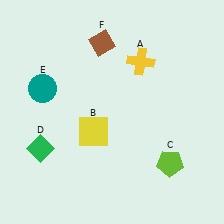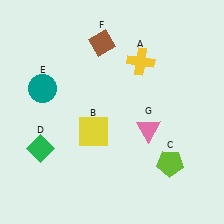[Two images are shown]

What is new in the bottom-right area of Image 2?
A pink triangle (G) was added in the bottom-right area of Image 2.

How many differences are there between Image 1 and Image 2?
There is 1 difference between the two images.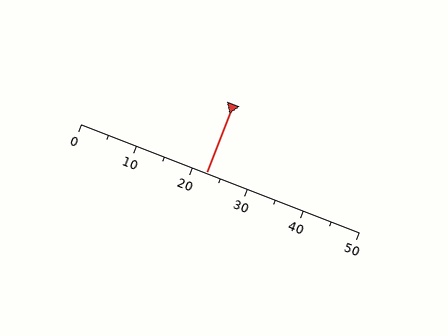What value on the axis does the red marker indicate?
The marker indicates approximately 22.5.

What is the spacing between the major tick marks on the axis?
The major ticks are spaced 10 apart.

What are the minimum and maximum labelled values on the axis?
The axis runs from 0 to 50.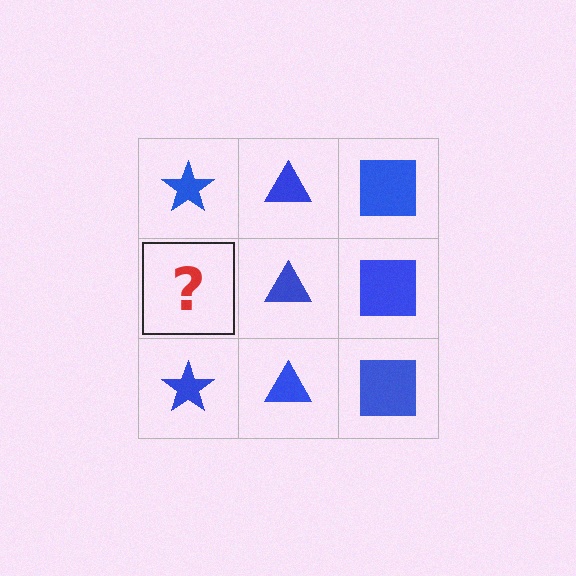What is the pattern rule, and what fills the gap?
The rule is that each column has a consistent shape. The gap should be filled with a blue star.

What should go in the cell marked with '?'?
The missing cell should contain a blue star.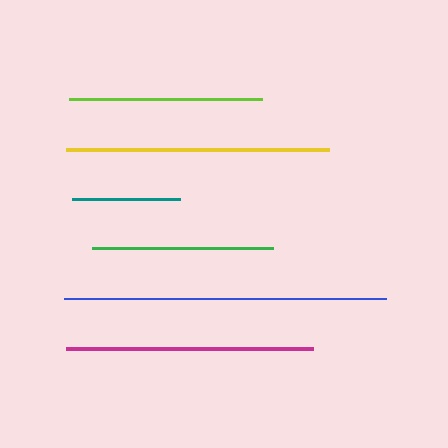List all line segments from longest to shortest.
From longest to shortest: blue, yellow, magenta, lime, green, teal.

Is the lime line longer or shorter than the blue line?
The blue line is longer than the lime line.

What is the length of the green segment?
The green segment is approximately 182 pixels long.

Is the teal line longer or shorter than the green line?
The green line is longer than the teal line.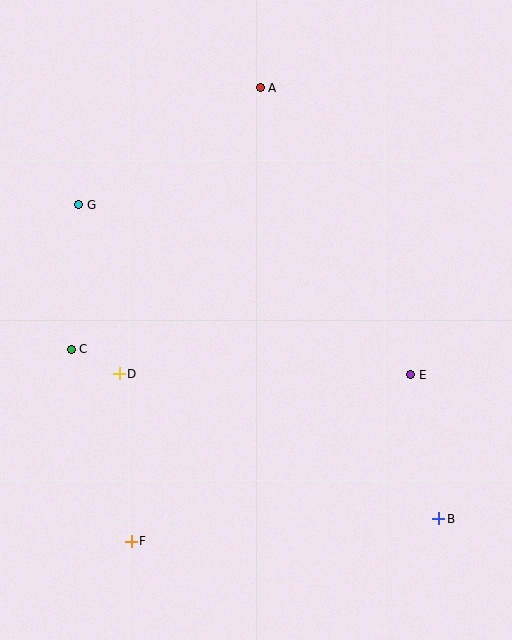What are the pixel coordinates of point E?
Point E is at (411, 375).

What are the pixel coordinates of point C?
Point C is at (71, 349).